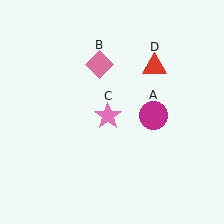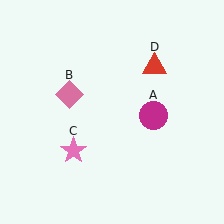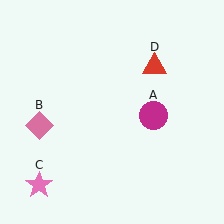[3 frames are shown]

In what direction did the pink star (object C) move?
The pink star (object C) moved down and to the left.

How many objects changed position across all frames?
2 objects changed position: pink diamond (object B), pink star (object C).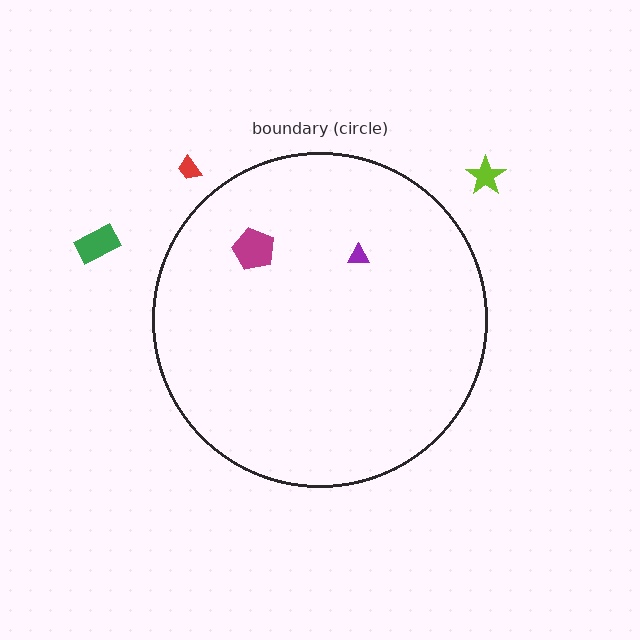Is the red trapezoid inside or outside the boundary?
Outside.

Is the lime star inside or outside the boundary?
Outside.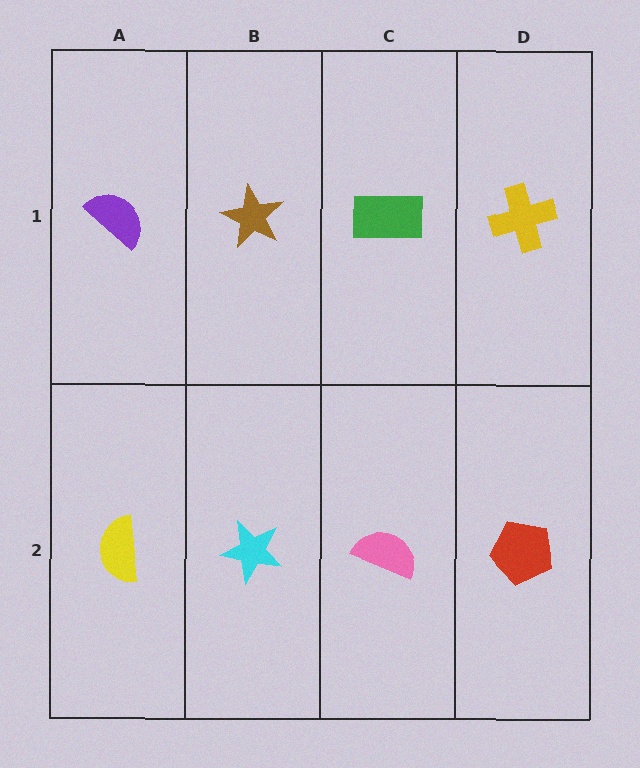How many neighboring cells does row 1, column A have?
2.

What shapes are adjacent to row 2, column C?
A green rectangle (row 1, column C), a cyan star (row 2, column B), a red pentagon (row 2, column D).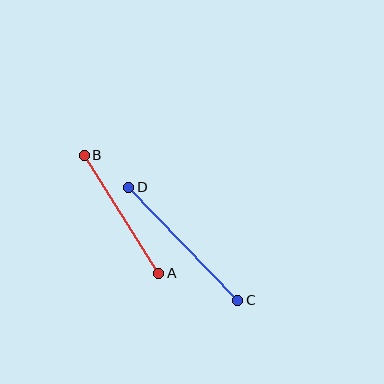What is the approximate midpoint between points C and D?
The midpoint is at approximately (183, 244) pixels.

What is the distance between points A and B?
The distance is approximately 140 pixels.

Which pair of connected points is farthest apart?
Points C and D are farthest apart.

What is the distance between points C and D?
The distance is approximately 157 pixels.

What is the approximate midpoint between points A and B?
The midpoint is at approximately (122, 214) pixels.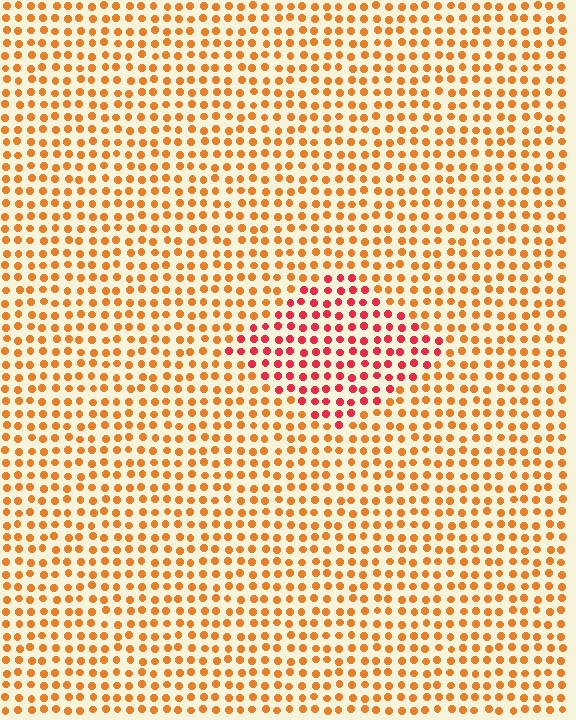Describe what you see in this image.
The image is filled with small orange elements in a uniform arrangement. A diamond-shaped region is visible where the elements are tinted to a slightly different hue, forming a subtle color boundary.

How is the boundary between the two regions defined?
The boundary is defined purely by a slight shift in hue (about 35 degrees). Spacing, size, and orientation are identical on both sides.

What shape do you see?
I see a diamond.